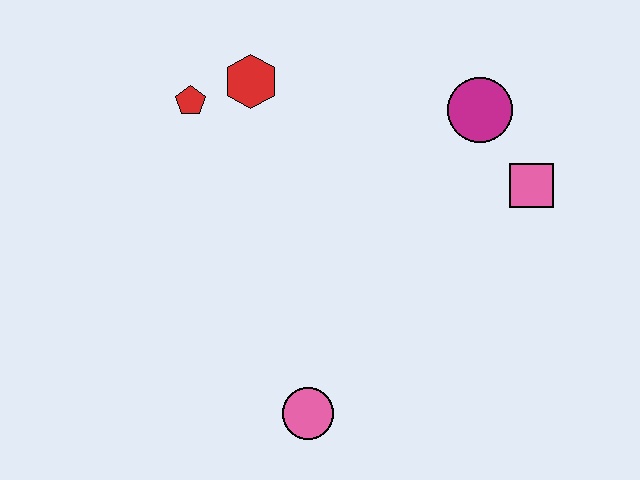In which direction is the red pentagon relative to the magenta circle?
The red pentagon is to the left of the magenta circle.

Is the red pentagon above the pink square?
Yes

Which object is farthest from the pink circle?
The magenta circle is farthest from the pink circle.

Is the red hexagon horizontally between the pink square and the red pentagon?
Yes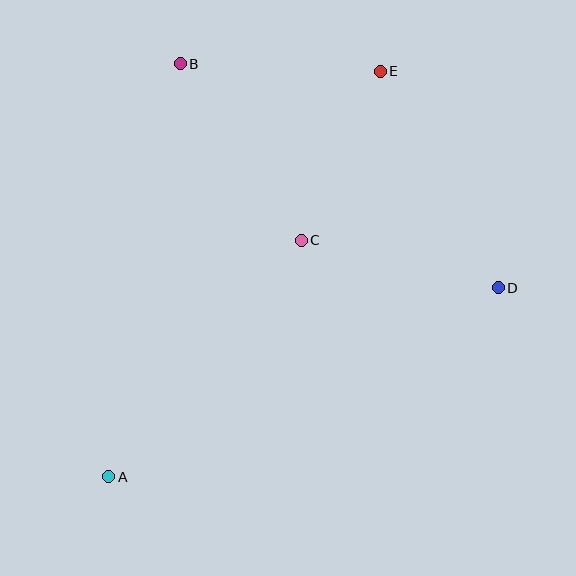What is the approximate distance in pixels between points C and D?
The distance between C and D is approximately 203 pixels.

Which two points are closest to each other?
Points C and E are closest to each other.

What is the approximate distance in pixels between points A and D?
The distance between A and D is approximately 433 pixels.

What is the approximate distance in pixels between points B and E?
The distance between B and E is approximately 200 pixels.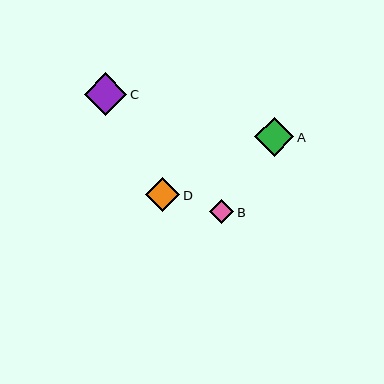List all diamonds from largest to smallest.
From largest to smallest: C, A, D, B.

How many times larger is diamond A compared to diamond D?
Diamond A is approximately 1.1 times the size of diamond D.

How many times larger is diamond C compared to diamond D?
Diamond C is approximately 1.2 times the size of diamond D.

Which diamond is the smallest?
Diamond B is the smallest with a size of approximately 24 pixels.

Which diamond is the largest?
Diamond C is the largest with a size of approximately 43 pixels.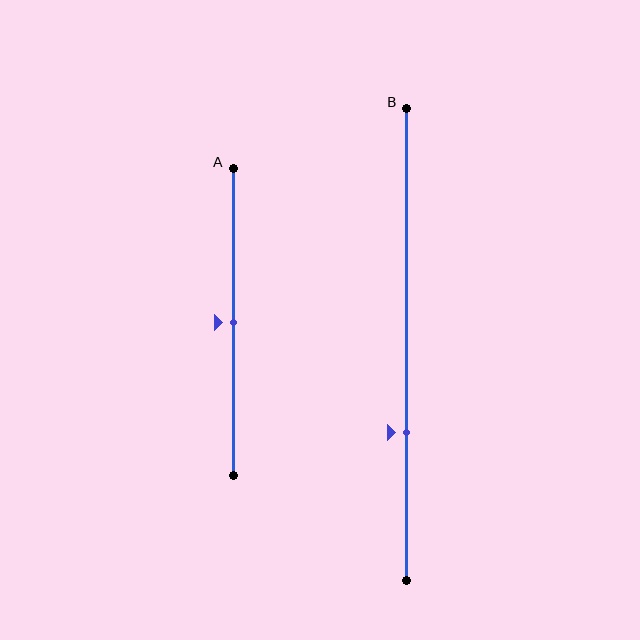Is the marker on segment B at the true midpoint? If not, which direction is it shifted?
No, the marker on segment B is shifted downward by about 19% of the segment length.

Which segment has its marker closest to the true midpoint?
Segment A has its marker closest to the true midpoint.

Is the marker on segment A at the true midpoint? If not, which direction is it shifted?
Yes, the marker on segment A is at the true midpoint.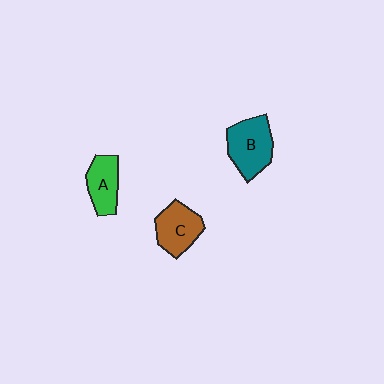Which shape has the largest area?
Shape B (teal).